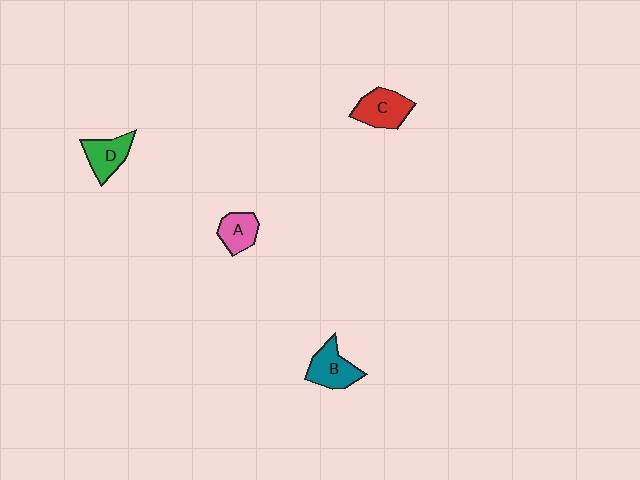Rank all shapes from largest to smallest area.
From largest to smallest: C (red), B (teal), D (green), A (pink).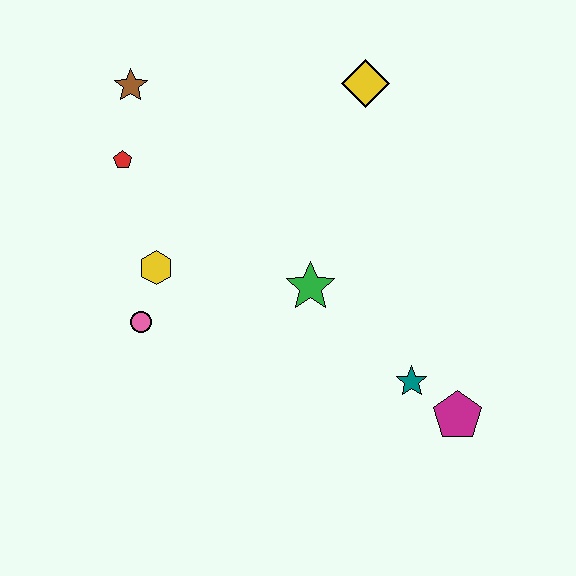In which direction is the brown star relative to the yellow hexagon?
The brown star is above the yellow hexagon.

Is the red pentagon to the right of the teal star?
No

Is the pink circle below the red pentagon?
Yes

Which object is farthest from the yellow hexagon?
The magenta pentagon is farthest from the yellow hexagon.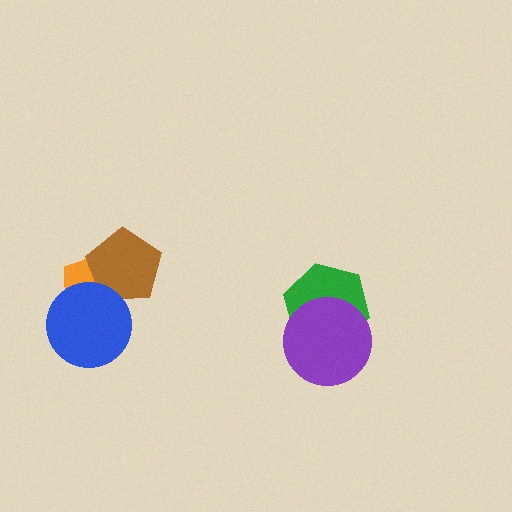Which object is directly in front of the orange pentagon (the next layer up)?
The brown pentagon is directly in front of the orange pentagon.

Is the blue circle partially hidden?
No, no other shape covers it.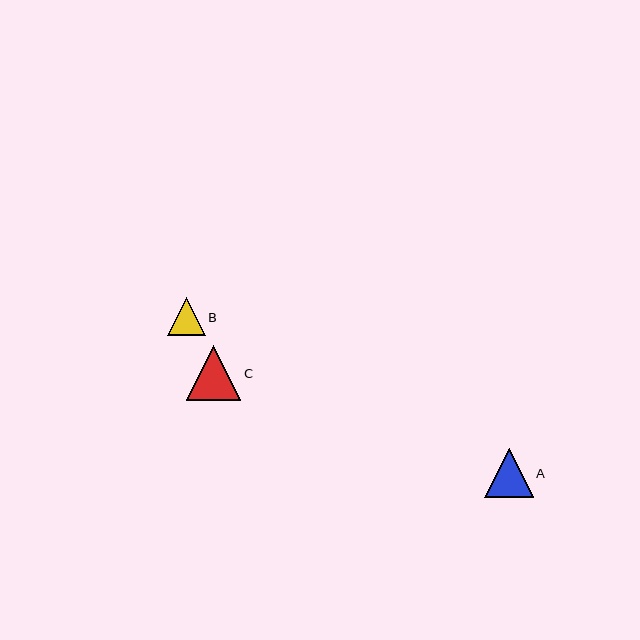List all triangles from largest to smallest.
From largest to smallest: C, A, B.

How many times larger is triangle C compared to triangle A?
Triangle C is approximately 1.1 times the size of triangle A.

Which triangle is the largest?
Triangle C is the largest with a size of approximately 54 pixels.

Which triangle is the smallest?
Triangle B is the smallest with a size of approximately 38 pixels.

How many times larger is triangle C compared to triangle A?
Triangle C is approximately 1.1 times the size of triangle A.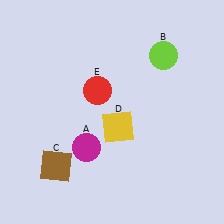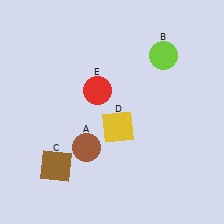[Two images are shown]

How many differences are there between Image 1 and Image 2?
There is 1 difference between the two images.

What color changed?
The circle (A) changed from magenta in Image 1 to brown in Image 2.